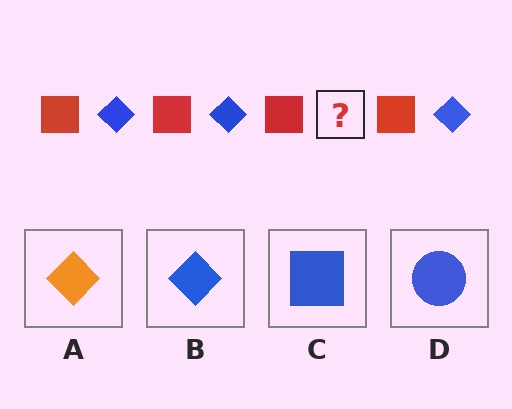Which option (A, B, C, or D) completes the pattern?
B.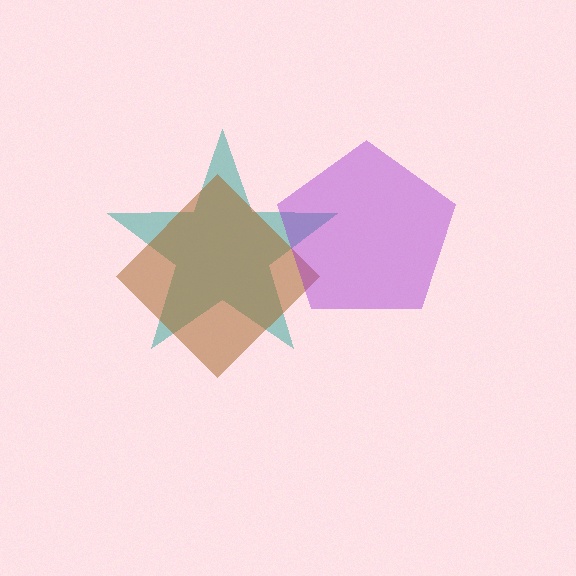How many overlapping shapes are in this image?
There are 3 overlapping shapes in the image.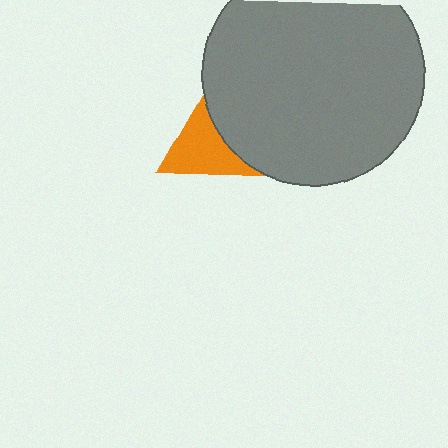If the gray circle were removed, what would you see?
You would see the complete orange triangle.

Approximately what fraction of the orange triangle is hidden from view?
Roughly 44% of the orange triangle is hidden behind the gray circle.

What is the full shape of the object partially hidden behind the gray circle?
The partially hidden object is an orange triangle.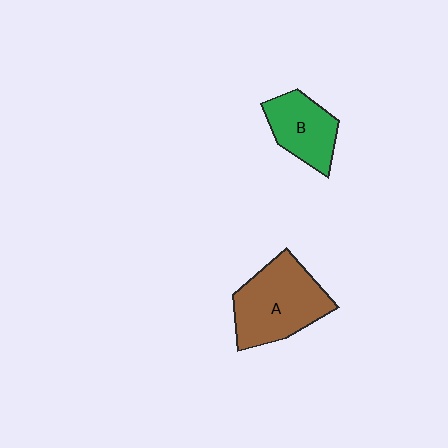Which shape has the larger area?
Shape A (brown).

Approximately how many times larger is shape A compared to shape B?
Approximately 1.6 times.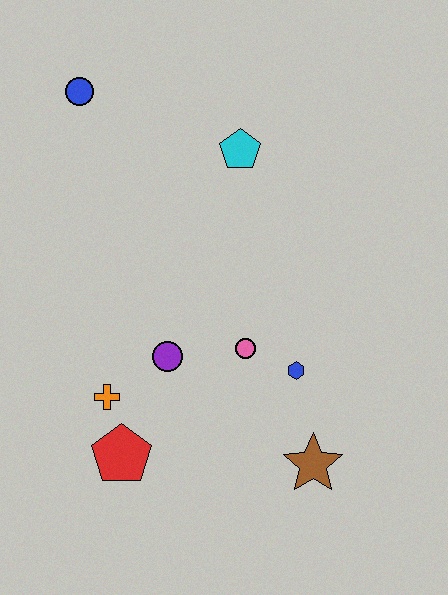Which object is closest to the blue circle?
The cyan pentagon is closest to the blue circle.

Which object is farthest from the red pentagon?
The blue circle is farthest from the red pentagon.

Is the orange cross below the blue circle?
Yes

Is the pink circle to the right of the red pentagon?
Yes